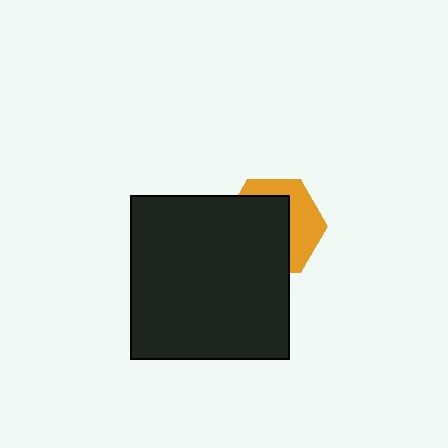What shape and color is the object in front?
The object in front is a black rectangle.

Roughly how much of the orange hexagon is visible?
A small part of it is visible (roughly 41%).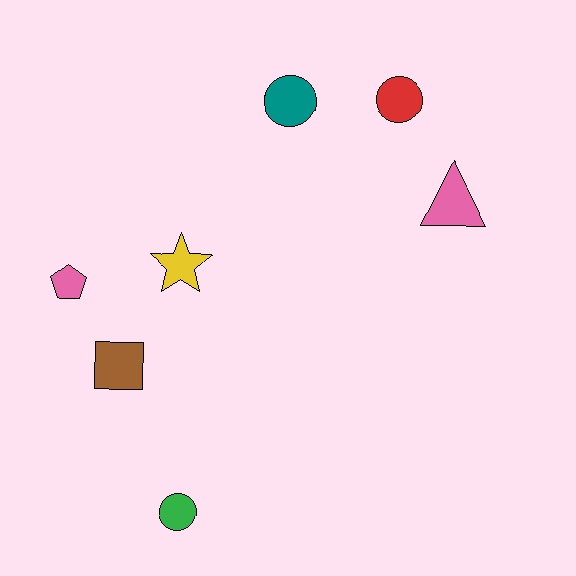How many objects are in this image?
There are 7 objects.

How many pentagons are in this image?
There is 1 pentagon.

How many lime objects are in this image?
There are no lime objects.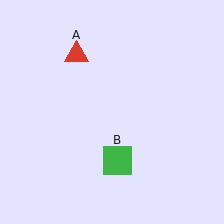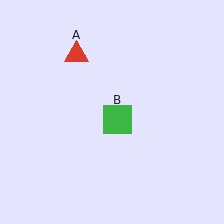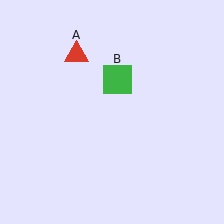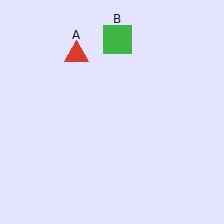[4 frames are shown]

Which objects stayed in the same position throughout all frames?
Red triangle (object A) remained stationary.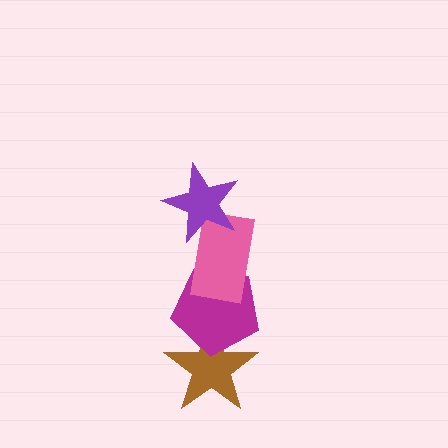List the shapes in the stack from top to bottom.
From top to bottom: the purple star, the pink rectangle, the magenta pentagon, the brown star.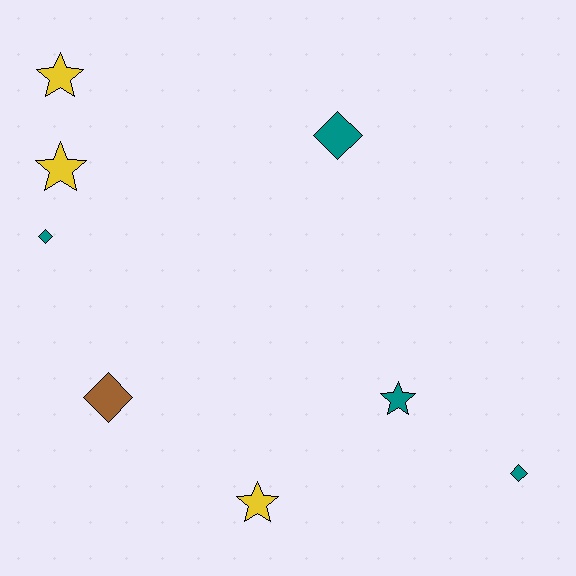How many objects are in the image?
There are 8 objects.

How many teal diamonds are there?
There are 3 teal diamonds.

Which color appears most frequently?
Teal, with 4 objects.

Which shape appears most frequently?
Diamond, with 4 objects.